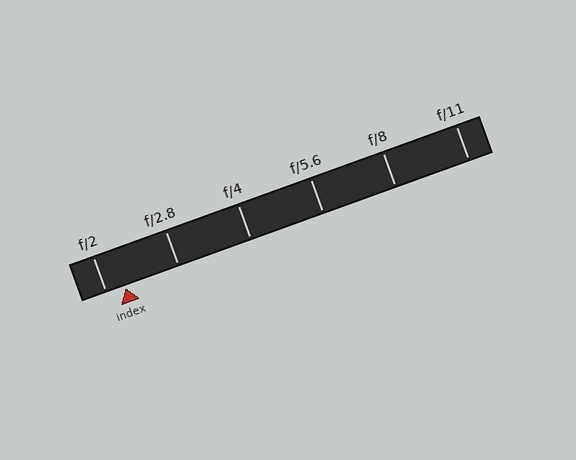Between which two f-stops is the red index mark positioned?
The index mark is between f/2 and f/2.8.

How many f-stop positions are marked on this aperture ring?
There are 6 f-stop positions marked.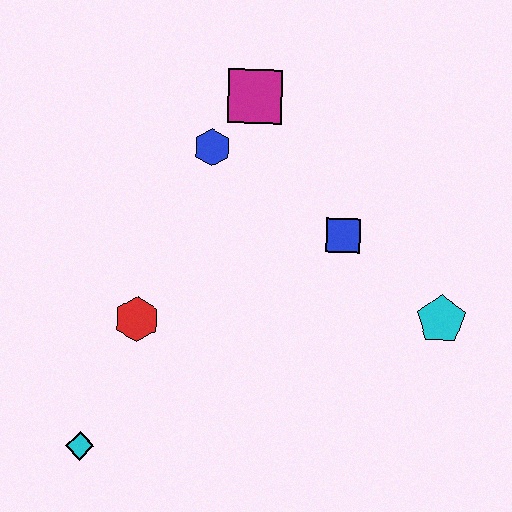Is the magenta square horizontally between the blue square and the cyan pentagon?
No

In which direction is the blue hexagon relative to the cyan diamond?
The blue hexagon is above the cyan diamond.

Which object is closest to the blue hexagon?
The magenta square is closest to the blue hexagon.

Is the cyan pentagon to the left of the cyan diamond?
No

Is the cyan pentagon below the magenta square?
Yes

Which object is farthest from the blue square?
The cyan diamond is farthest from the blue square.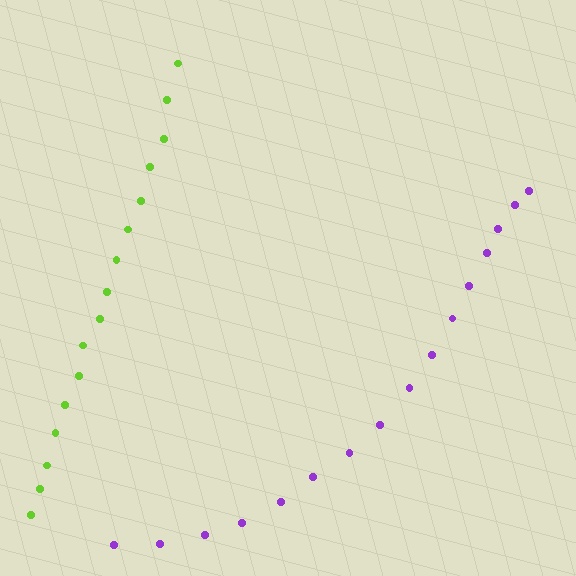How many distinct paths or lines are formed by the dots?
There are 2 distinct paths.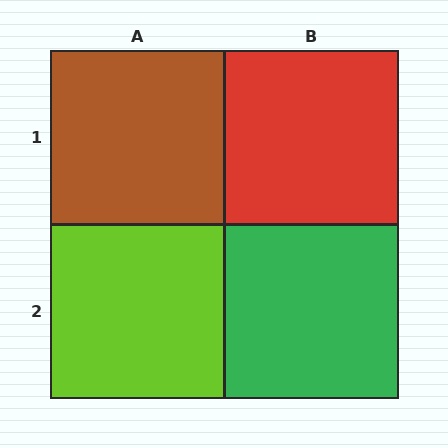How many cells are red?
1 cell is red.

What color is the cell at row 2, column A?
Lime.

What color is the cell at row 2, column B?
Green.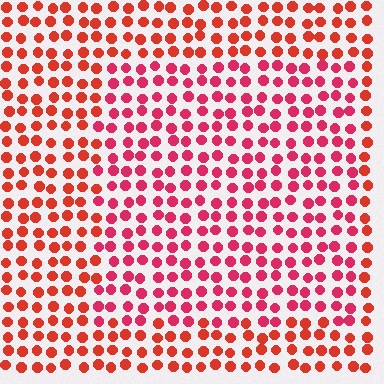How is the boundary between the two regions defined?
The boundary is defined purely by a slight shift in hue (about 24 degrees). Spacing, size, and orientation are identical on both sides.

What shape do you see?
I see a rectangle.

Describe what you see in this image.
The image is filled with small red elements in a uniform arrangement. A rectangle-shaped region is visible where the elements are tinted to a slightly different hue, forming a subtle color boundary.